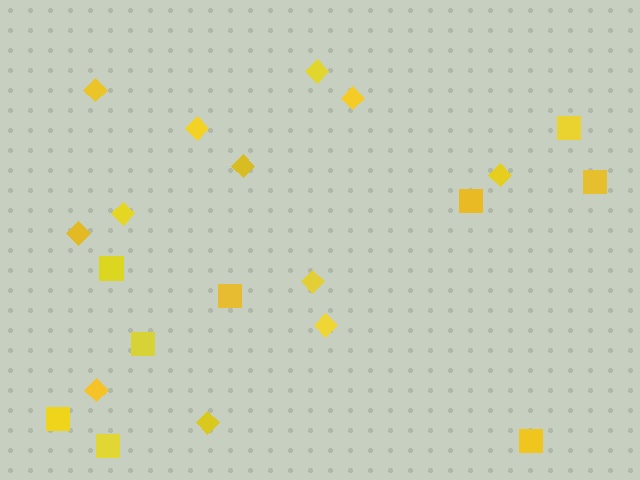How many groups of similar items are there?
There are 2 groups: one group of squares (9) and one group of diamonds (12).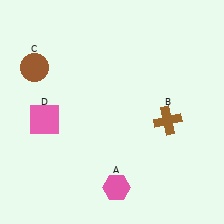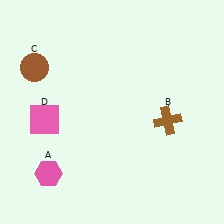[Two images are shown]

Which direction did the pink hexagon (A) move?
The pink hexagon (A) moved left.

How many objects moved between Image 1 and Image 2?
1 object moved between the two images.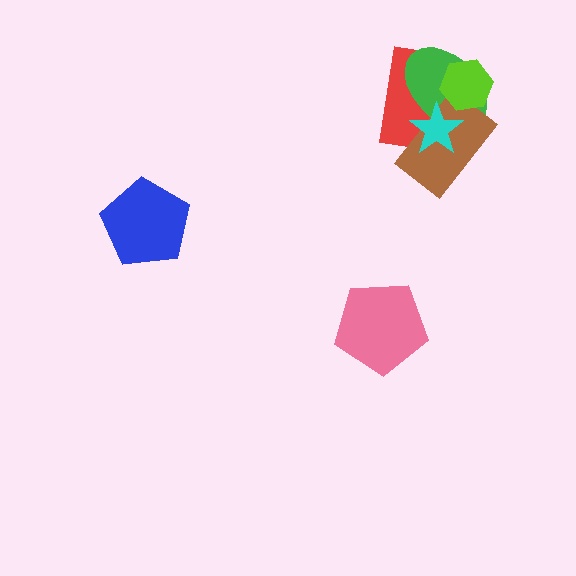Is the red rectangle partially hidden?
Yes, it is partially covered by another shape.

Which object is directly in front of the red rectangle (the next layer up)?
The green ellipse is directly in front of the red rectangle.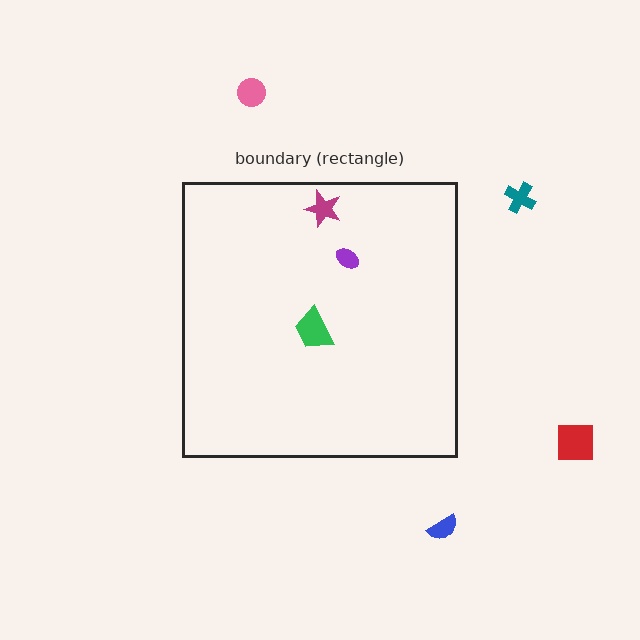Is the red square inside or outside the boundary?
Outside.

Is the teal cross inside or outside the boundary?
Outside.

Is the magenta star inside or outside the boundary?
Inside.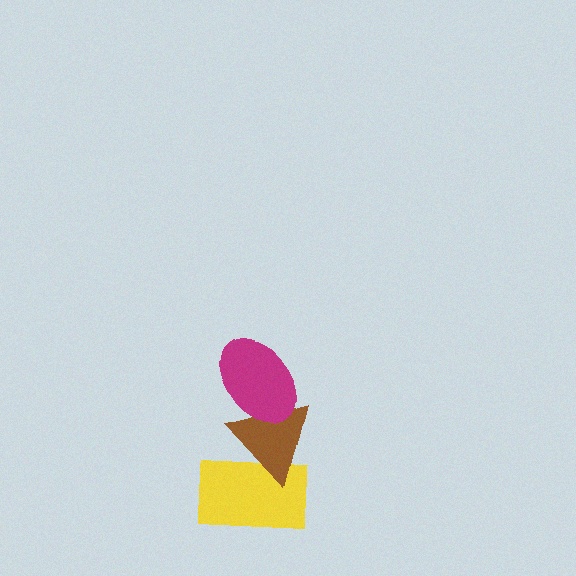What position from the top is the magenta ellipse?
The magenta ellipse is 1st from the top.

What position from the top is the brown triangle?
The brown triangle is 2nd from the top.